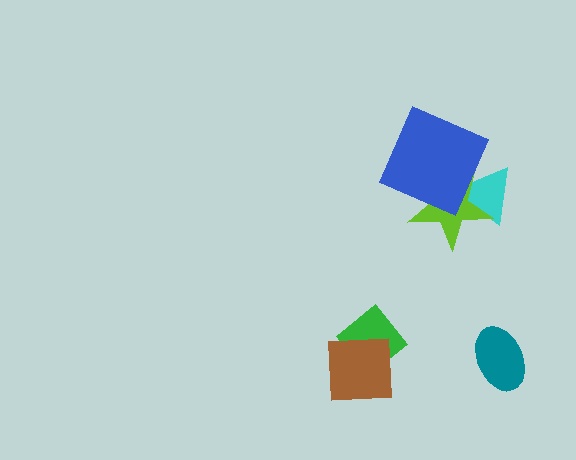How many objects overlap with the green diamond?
1 object overlaps with the green diamond.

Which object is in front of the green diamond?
The brown square is in front of the green diamond.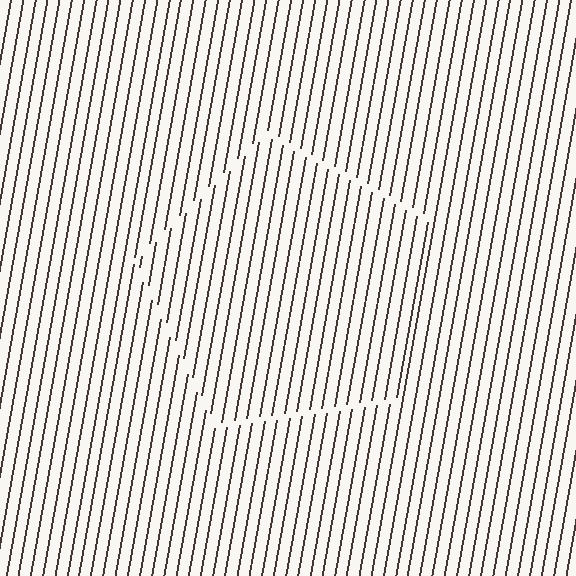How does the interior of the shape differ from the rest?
The interior of the shape contains the same grating, shifted by half a period — the contour is defined by the phase discontinuity where line-ends from the inner and outer gratings abut.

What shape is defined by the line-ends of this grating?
An illusory pentagon. The interior of the shape contains the same grating, shifted by half a period — the contour is defined by the phase discontinuity where line-ends from the inner and outer gratings abut.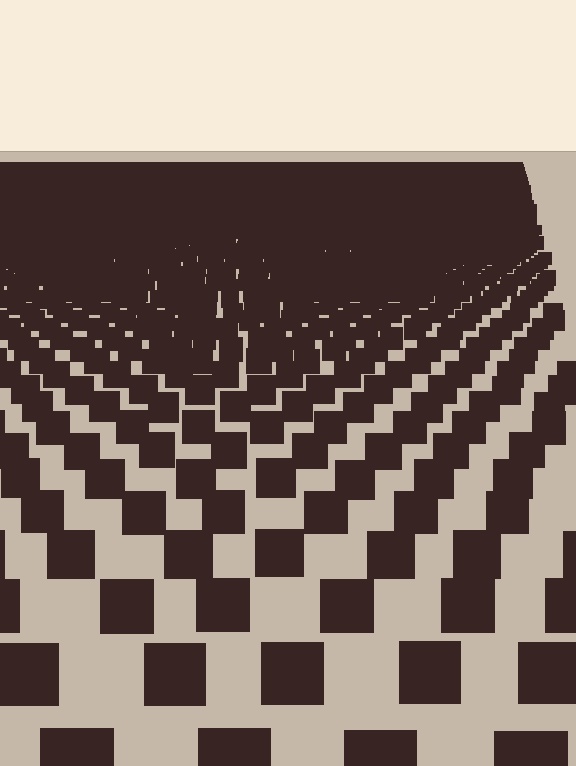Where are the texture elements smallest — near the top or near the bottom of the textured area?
Near the top.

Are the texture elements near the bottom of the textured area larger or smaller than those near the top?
Larger. Near the bottom, elements are closer to the viewer and appear at a bigger on-screen size.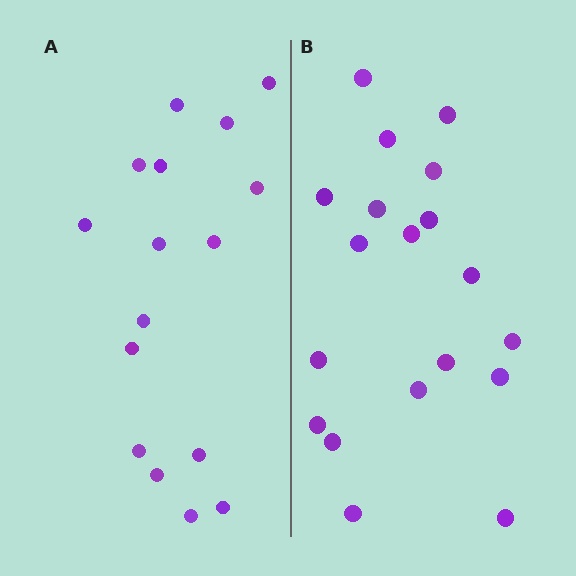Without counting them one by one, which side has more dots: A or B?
Region B (the right region) has more dots.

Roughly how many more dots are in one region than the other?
Region B has just a few more — roughly 2 or 3 more dots than region A.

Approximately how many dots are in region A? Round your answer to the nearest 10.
About 20 dots. (The exact count is 16, which rounds to 20.)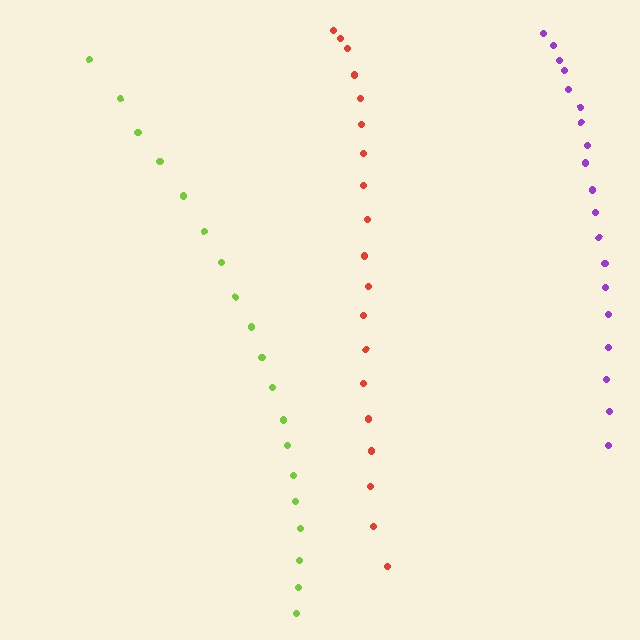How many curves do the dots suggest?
There are 3 distinct paths.